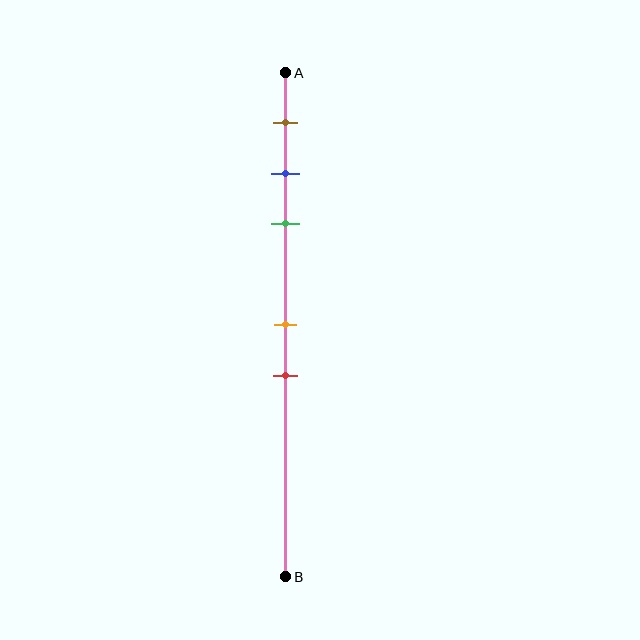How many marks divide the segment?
There are 5 marks dividing the segment.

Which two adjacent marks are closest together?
The blue and green marks are the closest adjacent pair.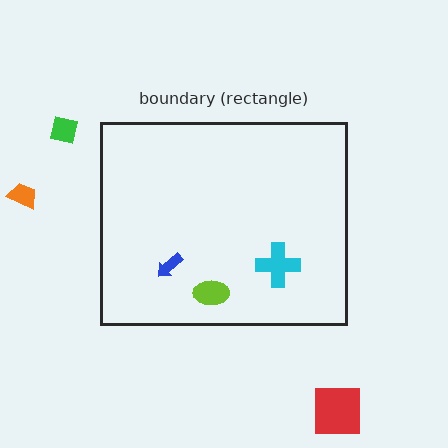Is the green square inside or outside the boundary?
Outside.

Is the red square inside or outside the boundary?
Outside.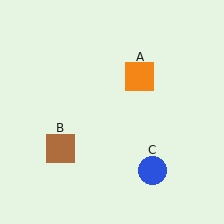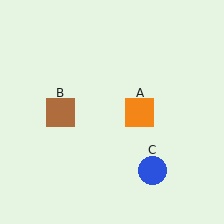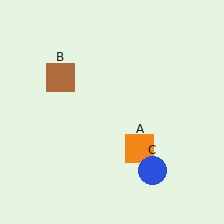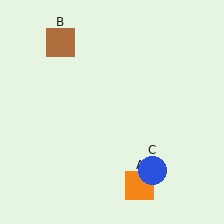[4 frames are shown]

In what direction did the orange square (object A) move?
The orange square (object A) moved down.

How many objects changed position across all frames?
2 objects changed position: orange square (object A), brown square (object B).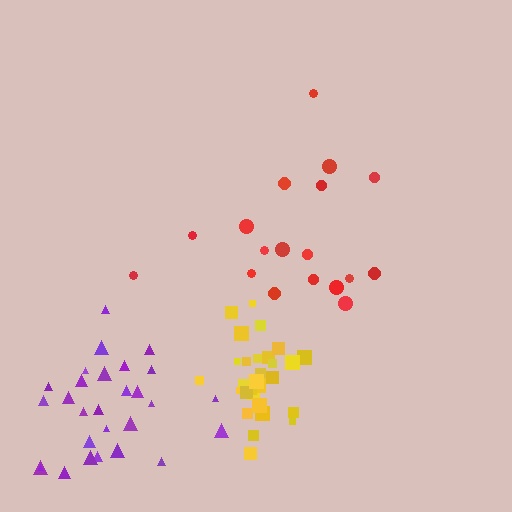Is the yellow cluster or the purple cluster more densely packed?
Yellow.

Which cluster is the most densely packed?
Yellow.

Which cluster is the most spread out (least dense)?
Red.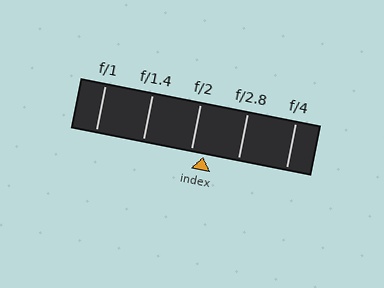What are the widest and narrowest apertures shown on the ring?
The widest aperture shown is f/1 and the narrowest is f/4.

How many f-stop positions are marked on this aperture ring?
There are 5 f-stop positions marked.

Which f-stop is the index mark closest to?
The index mark is closest to f/2.